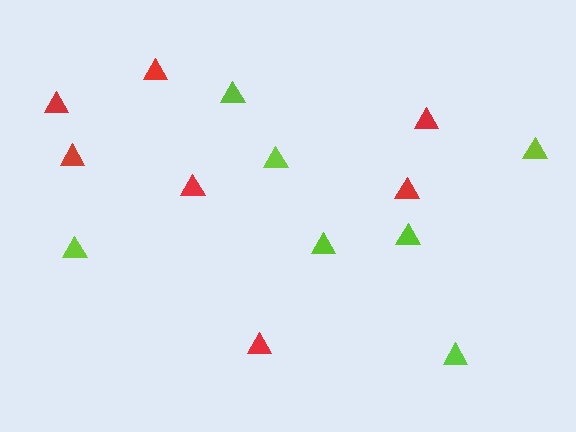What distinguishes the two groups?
There are 2 groups: one group of lime triangles (7) and one group of red triangles (7).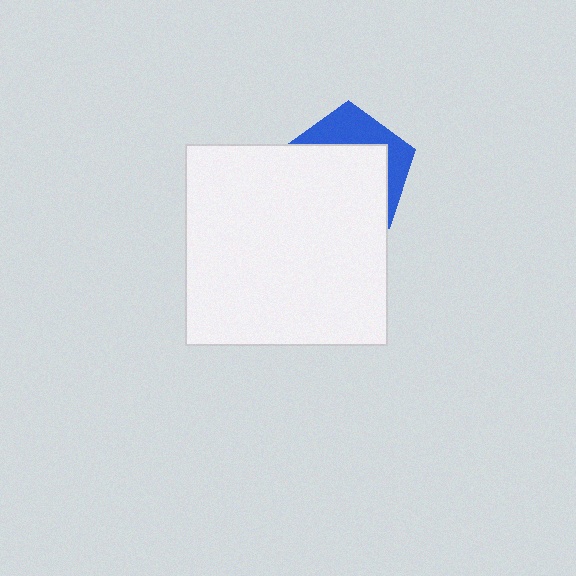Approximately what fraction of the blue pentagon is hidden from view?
Roughly 67% of the blue pentagon is hidden behind the white square.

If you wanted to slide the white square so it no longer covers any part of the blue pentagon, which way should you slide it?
Slide it down — that is the most direct way to separate the two shapes.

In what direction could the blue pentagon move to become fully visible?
The blue pentagon could move up. That would shift it out from behind the white square entirely.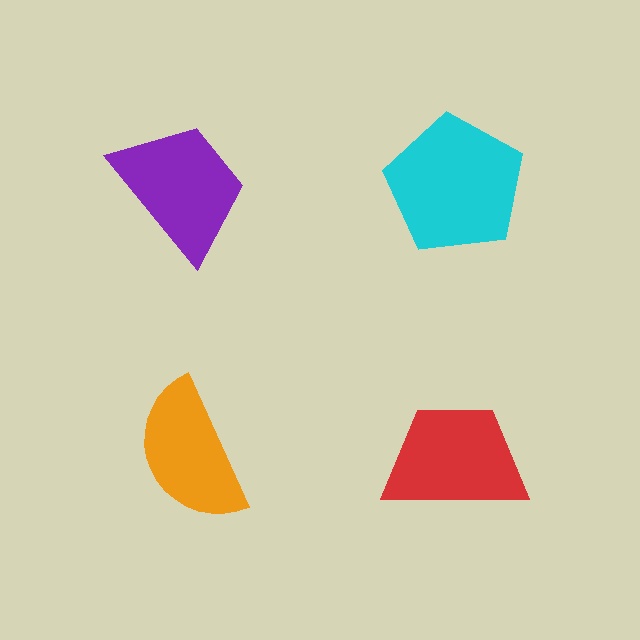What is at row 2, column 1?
An orange semicircle.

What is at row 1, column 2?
A cyan pentagon.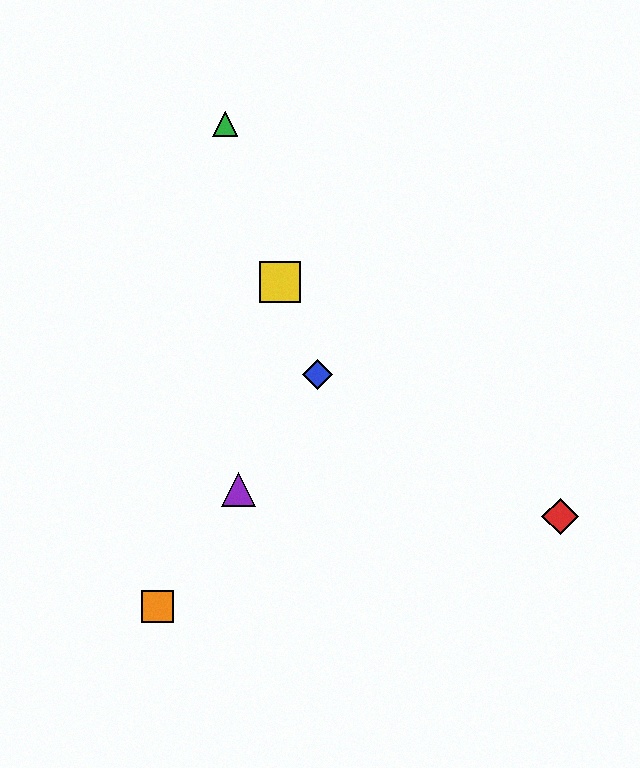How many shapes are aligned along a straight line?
3 shapes (the blue diamond, the purple triangle, the orange square) are aligned along a straight line.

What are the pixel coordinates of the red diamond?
The red diamond is at (560, 517).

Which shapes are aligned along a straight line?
The blue diamond, the purple triangle, the orange square are aligned along a straight line.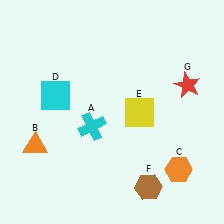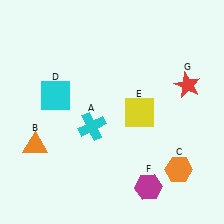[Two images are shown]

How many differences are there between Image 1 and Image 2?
There is 1 difference between the two images.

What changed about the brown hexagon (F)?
In Image 1, F is brown. In Image 2, it changed to magenta.